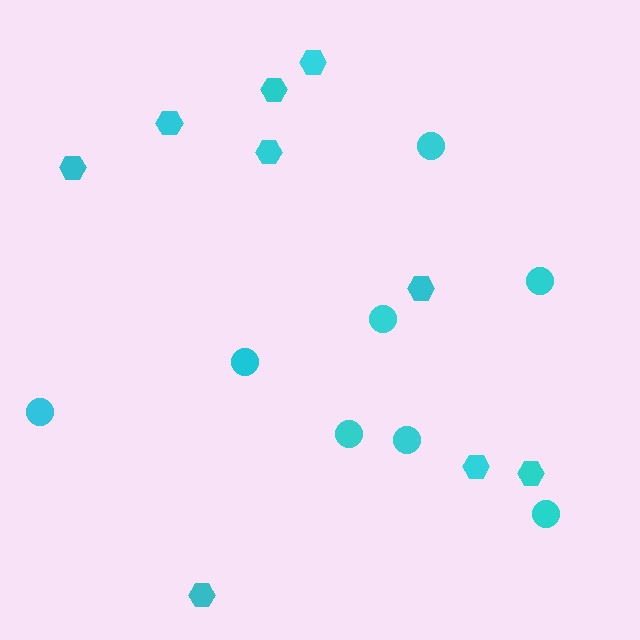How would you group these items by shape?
There are 2 groups: one group of hexagons (9) and one group of circles (8).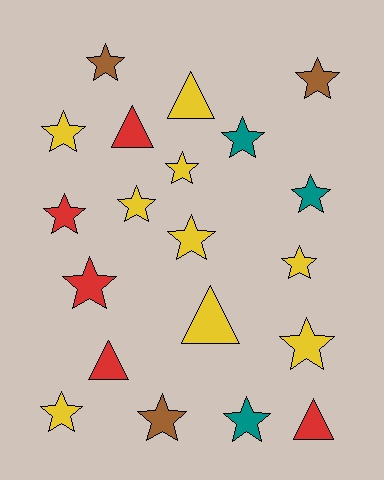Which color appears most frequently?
Yellow, with 9 objects.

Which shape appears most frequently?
Star, with 15 objects.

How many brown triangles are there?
There are no brown triangles.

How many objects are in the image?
There are 20 objects.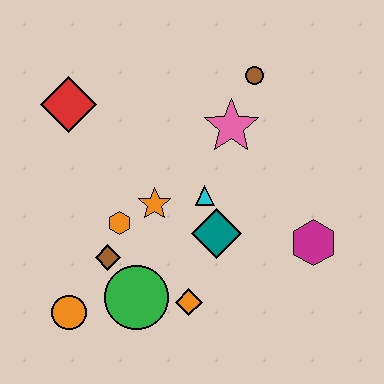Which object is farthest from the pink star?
The orange circle is farthest from the pink star.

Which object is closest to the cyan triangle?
The teal diamond is closest to the cyan triangle.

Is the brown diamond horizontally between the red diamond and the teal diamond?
Yes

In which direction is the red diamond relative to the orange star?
The red diamond is above the orange star.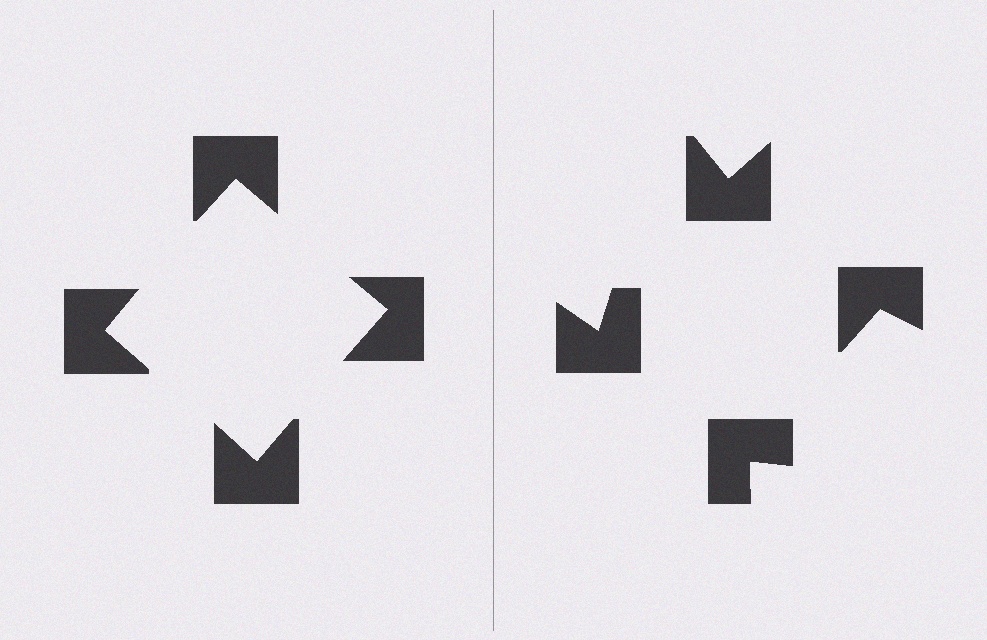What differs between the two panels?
The notched squares are positioned identically on both sides; only the wedge orientations differ. On the left they align to a square; on the right they are misaligned.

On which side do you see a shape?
An illusory square appears on the left side. On the right side the wedge cuts are rotated, so no coherent shape forms.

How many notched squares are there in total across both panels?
8 — 4 on each side.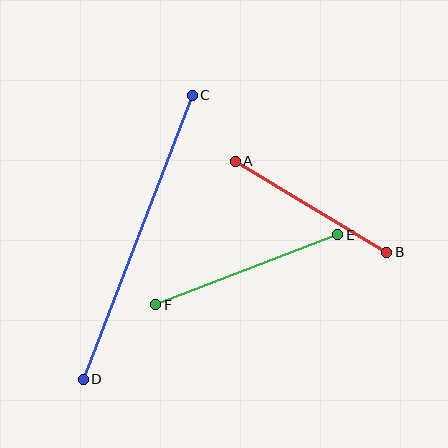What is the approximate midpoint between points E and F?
The midpoint is at approximately (247, 270) pixels.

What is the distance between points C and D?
The distance is approximately 304 pixels.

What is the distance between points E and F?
The distance is approximately 195 pixels.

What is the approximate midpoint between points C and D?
The midpoint is at approximately (138, 237) pixels.